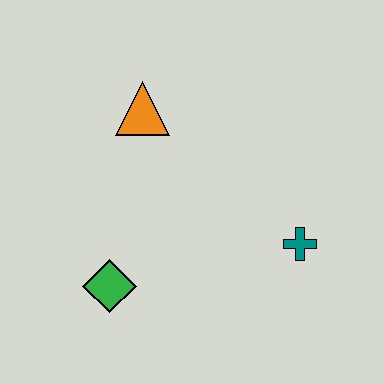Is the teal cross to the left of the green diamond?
No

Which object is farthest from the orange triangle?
The teal cross is farthest from the orange triangle.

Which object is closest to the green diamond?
The orange triangle is closest to the green diamond.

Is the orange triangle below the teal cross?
No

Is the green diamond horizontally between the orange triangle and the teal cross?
No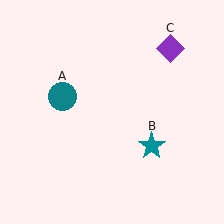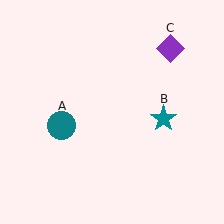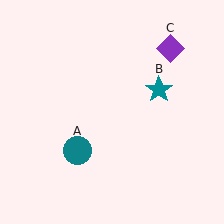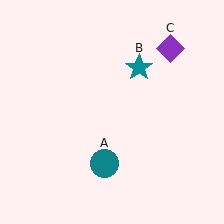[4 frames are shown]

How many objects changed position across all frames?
2 objects changed position: teal circle (object A), teal star (object B).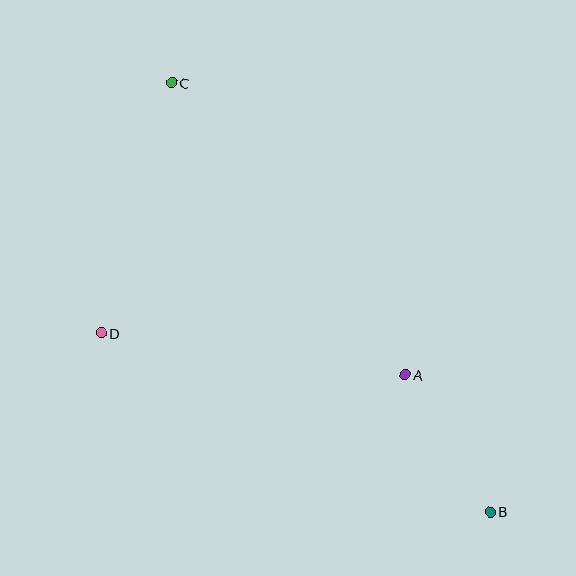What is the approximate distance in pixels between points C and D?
The distance between C and D is approximately 260 pixels.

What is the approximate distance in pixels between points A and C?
The distance between A and C is approximately 374 pixels.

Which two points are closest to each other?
Points A and B are closest to each other.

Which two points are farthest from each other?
Points B and C are farthest from each other.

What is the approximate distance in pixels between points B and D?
The distance between B and D is approximately 428 pixels.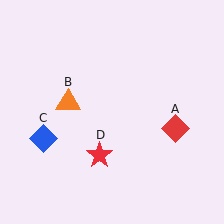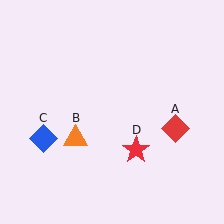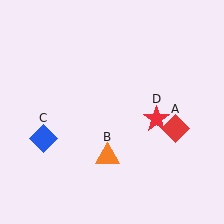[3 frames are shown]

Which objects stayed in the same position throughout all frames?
Red diamond (object A) and blue diamond (object C) remained stationary.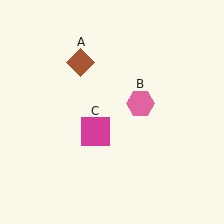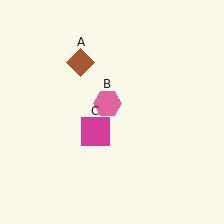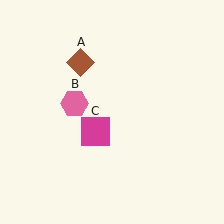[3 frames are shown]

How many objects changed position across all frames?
1 object changed position: pink hexagon (object B).